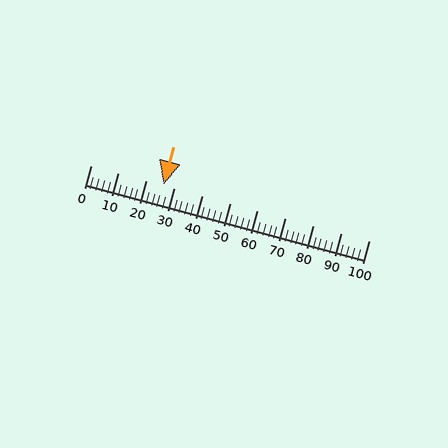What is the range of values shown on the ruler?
The ruler shows values from 0 to 100.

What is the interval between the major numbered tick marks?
The major tick marks are spaced 10 units apart.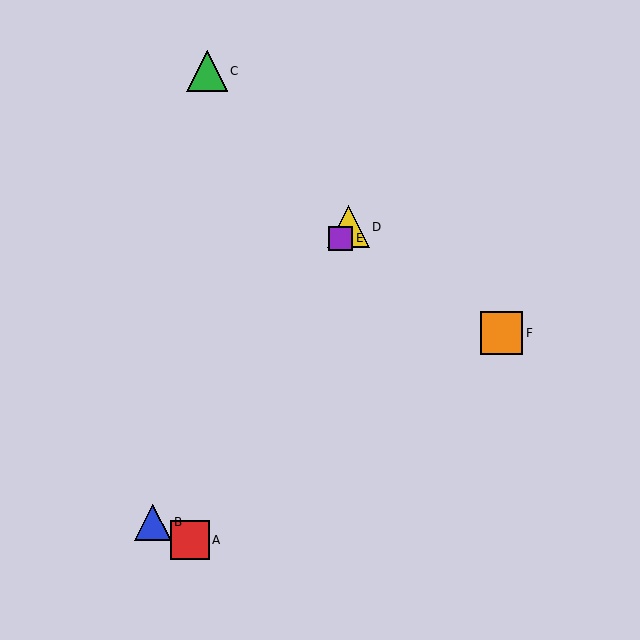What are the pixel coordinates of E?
Object E is at (341, 238).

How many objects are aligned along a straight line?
3 objects (B, D, E) are aligned along a straight line.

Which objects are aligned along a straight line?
Objects B, D, E are aligned along a straight line.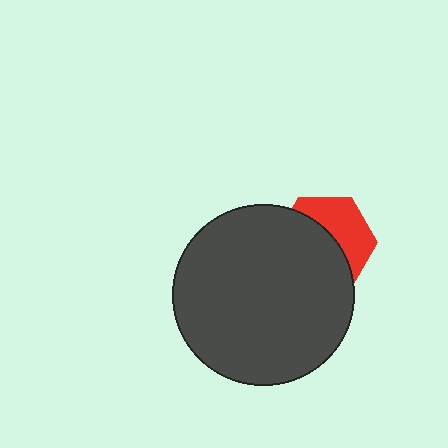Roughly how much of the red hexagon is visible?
A small part of it is visible (roughly 42%).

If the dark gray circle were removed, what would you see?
You would see the complete red hexagon.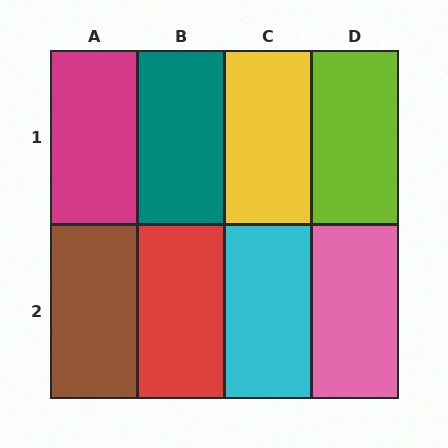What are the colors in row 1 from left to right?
Magenta, teal, yellow, lime.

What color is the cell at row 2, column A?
Brown.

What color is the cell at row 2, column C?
Cyan.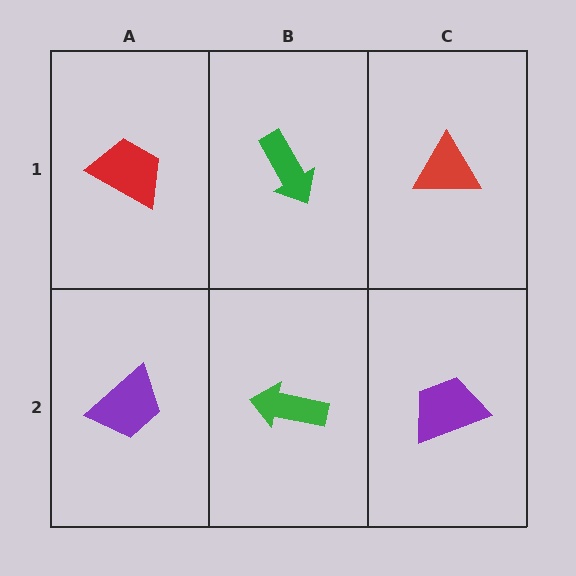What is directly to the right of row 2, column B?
A purple trapezoid.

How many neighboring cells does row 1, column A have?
2.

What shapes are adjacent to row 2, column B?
A green arrow (row 1, column B), a purple trapezoid (row 2, column A), a purple trapezoid (row 2, column C).